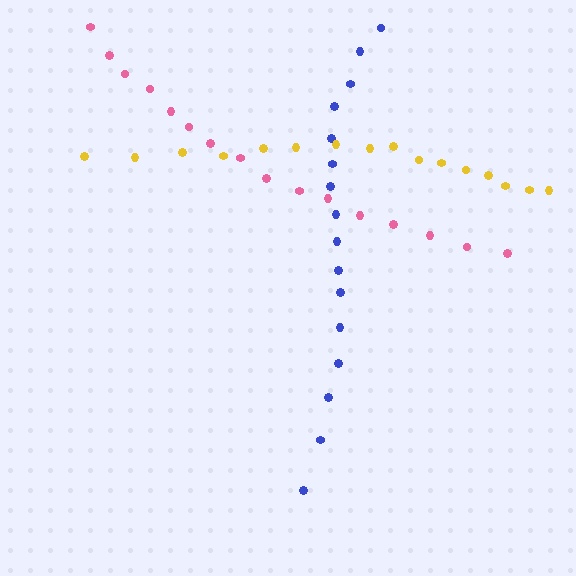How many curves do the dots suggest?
There are 3 distinct paths.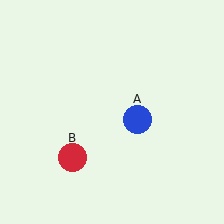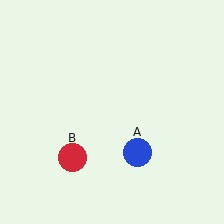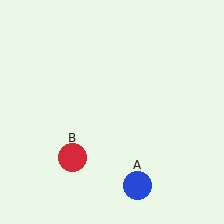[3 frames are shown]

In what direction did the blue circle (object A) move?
The blue circle (object A) moved down.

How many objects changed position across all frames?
1 object changed position: blue circle (object A).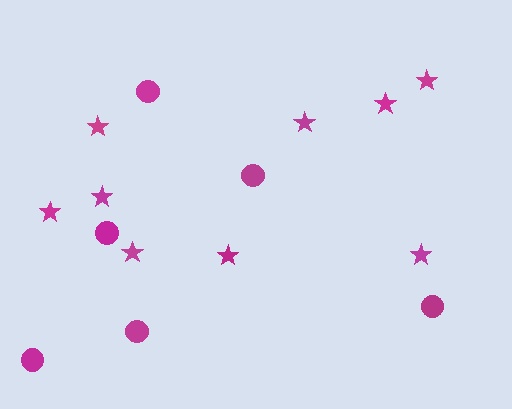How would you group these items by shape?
There are 2 groups: one group of circles (6) and one group of stars (9).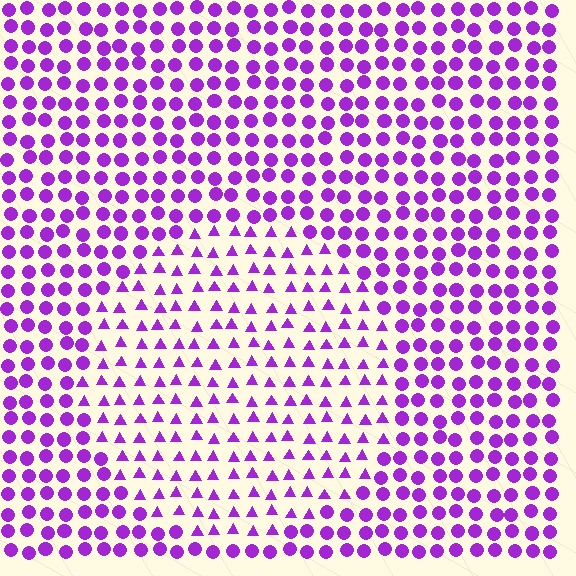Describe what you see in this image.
The image is filled with small purple elements arranged in a uniform grid. A circle-shaped region contains triangles, while the surrounding area contains circles. The boundary is defined purely by the change in element shape.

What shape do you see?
I see a circle.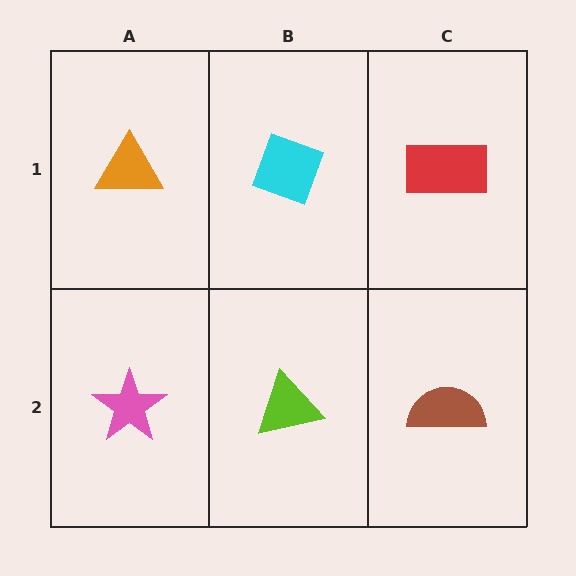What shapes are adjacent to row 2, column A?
An orange triangle (row 1, column A), a lime triangle (row 2, column B).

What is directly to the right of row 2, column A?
A lime triangle.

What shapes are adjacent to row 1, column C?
A brown semicircle (row 2, column C), a cyan diamond (row 1, column B).